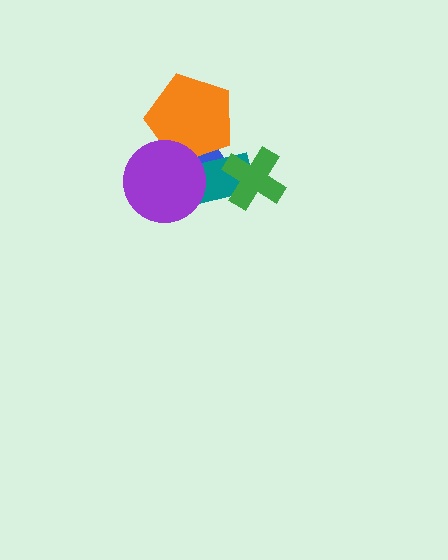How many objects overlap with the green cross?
1 object overlaps with the green cross.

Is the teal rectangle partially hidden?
Yes, it is partially covered by another shape.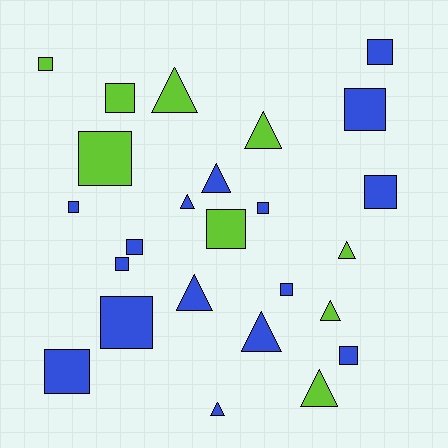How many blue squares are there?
There are 11 blue squares.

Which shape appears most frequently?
Square, with 15 objects.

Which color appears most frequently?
Blue, with 16 objects.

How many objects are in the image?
There are 25 objects.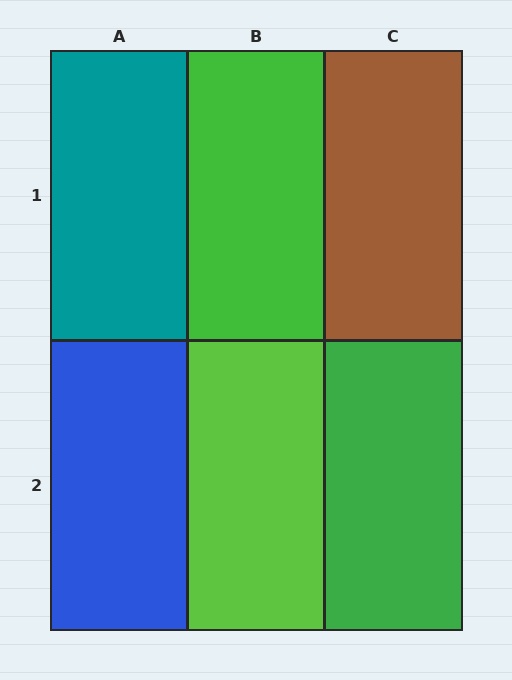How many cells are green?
2 cells are green.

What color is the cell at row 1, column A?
Teal.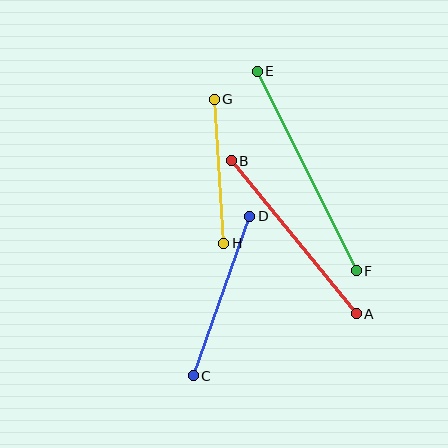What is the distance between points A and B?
The distance is approximately 197 pixels.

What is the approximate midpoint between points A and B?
The midpoint is at approximately (294, 237) pixels.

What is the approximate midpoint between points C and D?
The midpoint is at approximately (221, 296) pixels.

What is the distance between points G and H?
The distance is approximately 144 pixels.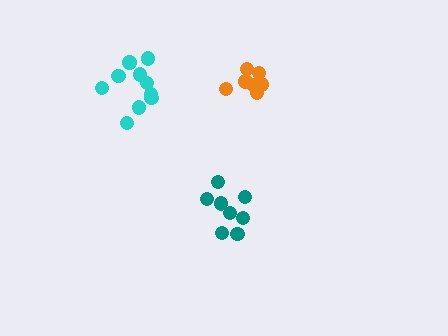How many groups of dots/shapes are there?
There are 3 groups.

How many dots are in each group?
Group 1: 10 dots, Group 2: 8 dots, Group 3: 7 dots (25 total).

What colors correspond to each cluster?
The clusters are colored: cyan, teal, orange.